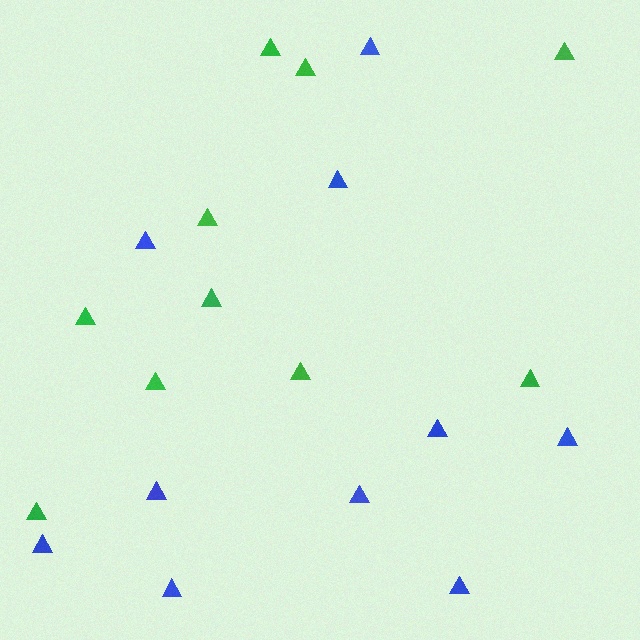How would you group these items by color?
There are 2 groups: one group of green triangles (10) and one group of blue triangles (10).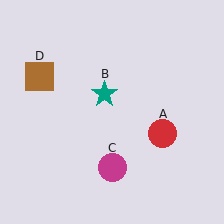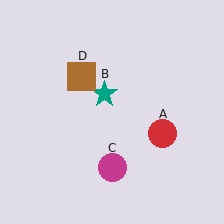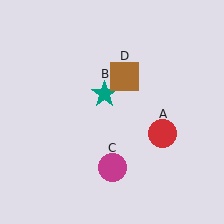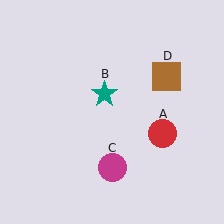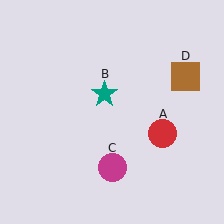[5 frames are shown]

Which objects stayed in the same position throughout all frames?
Red circle (object A) and teal star (object B) and magenta circle (object C) remained stationary.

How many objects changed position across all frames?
1 object changed position: brown square (object D).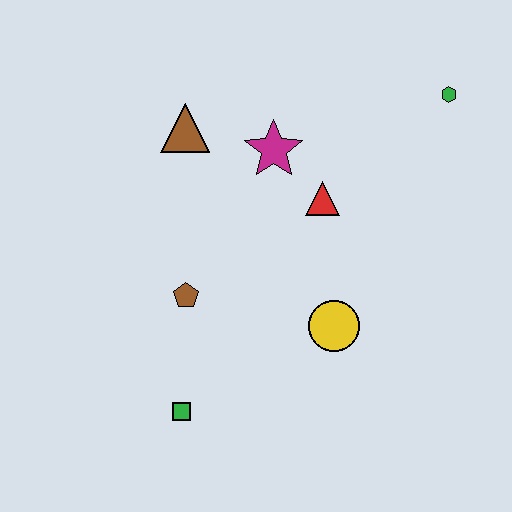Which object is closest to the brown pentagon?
The green square is closest to the brown pentagon.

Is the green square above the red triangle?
No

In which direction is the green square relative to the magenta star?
The green square is below the magenta star.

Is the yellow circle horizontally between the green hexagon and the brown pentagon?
Yes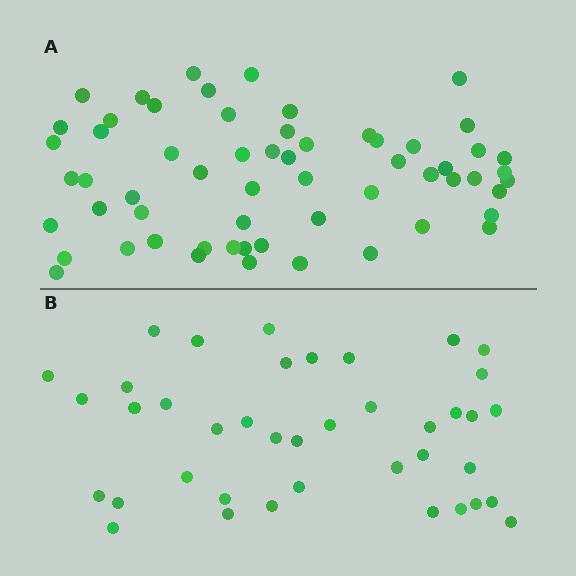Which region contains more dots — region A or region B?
Region A (the top region) has more dots.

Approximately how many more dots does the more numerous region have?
Region A has approximately 20 more dots than region B.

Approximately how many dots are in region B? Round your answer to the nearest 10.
About 40 dots.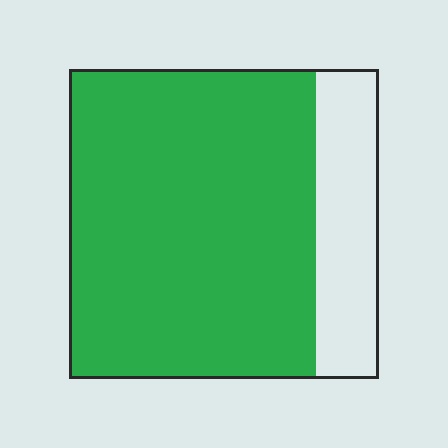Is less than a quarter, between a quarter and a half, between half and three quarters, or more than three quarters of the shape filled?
More than three quarters.